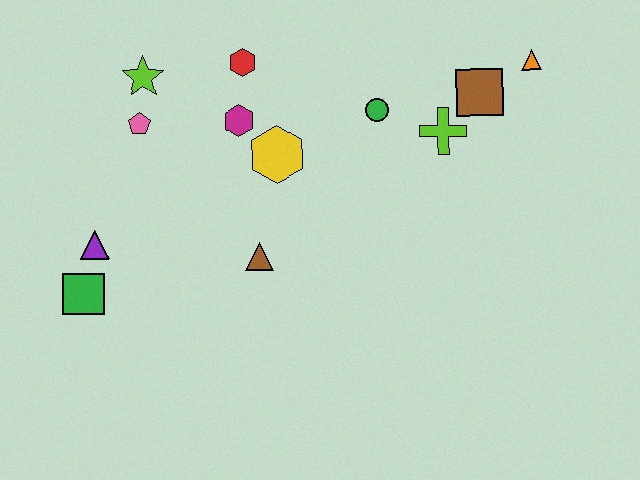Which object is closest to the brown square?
The lime cross is closest to the brown square.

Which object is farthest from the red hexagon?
The orange triangle is farthest from the red hexagon.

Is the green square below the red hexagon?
Yes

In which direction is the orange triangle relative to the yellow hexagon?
The orange triangle is to the right of the yellow hexagon.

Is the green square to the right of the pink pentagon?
No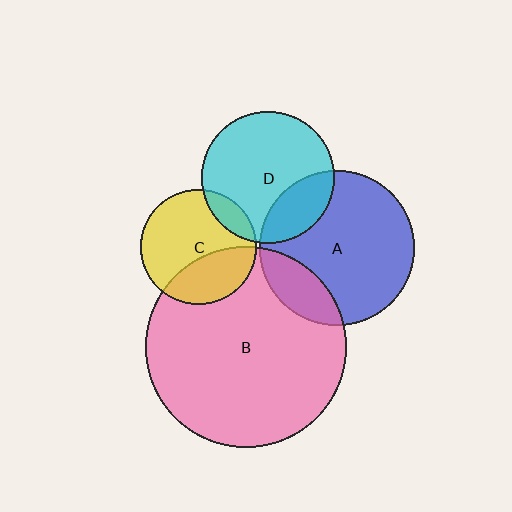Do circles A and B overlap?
Yes.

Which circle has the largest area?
Circle B (pink).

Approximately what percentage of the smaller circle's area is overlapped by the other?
Approximately 20%.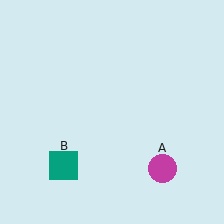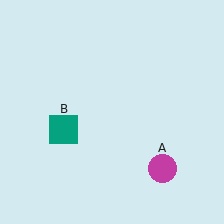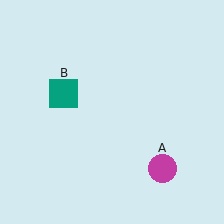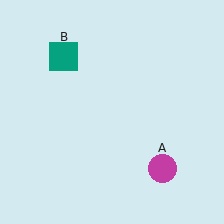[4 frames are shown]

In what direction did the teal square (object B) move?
The teal square (object B) moved up.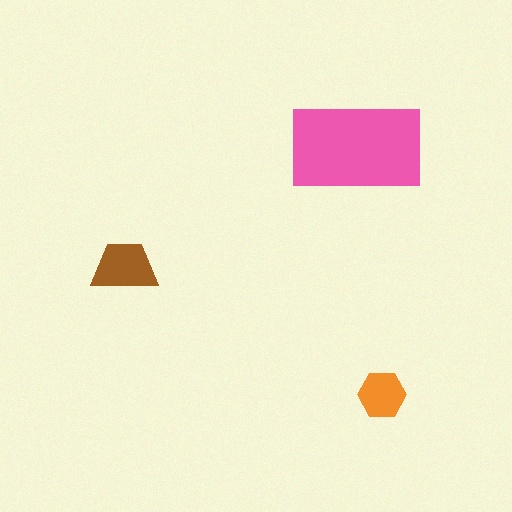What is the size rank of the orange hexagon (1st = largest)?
3rd.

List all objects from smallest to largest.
The orange hexagon, the brown trapezoid, the pink rectangle.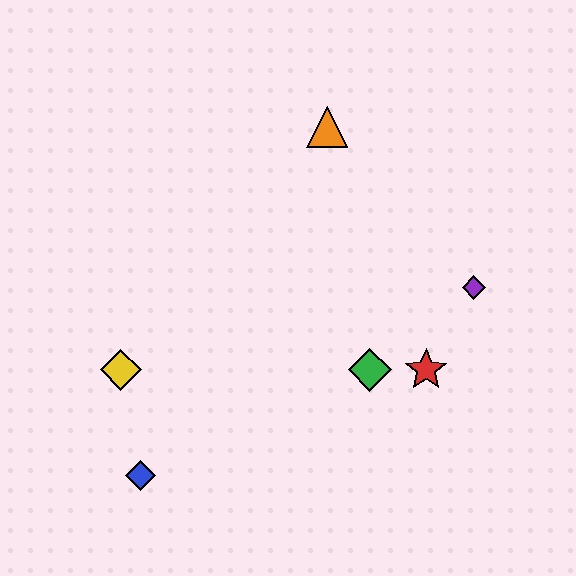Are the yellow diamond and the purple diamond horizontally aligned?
No, the yellow diamond is at y≈370 and the purple diamond is at y≈288.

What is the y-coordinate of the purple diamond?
The purple diamond is at y≈288.